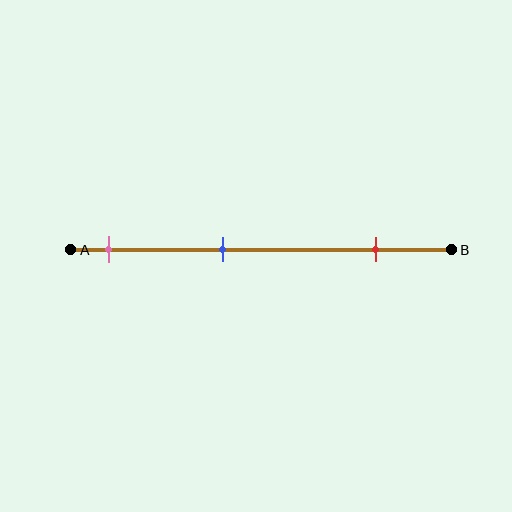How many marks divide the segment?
There are 3 marks dividing the segment.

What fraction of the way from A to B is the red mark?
The red mark is approximately 80% (0.8) of the way from A to B.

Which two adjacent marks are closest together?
The pink and blue marks are the closest adjacent pair.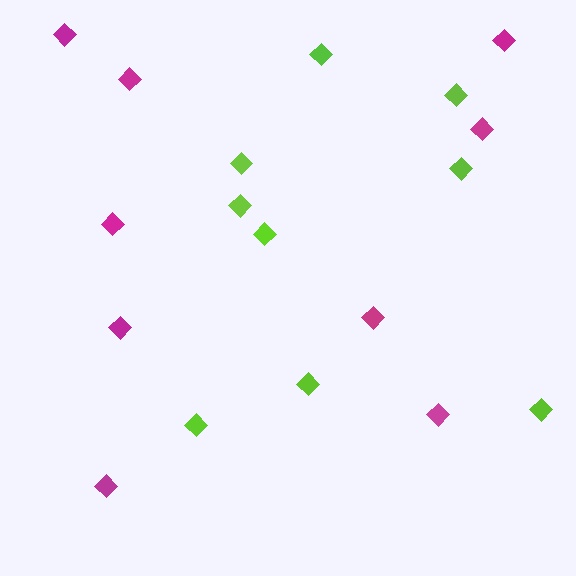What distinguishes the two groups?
There are 2 groups: one group of magenta diamonds (9) and one group of lime diamonds (9).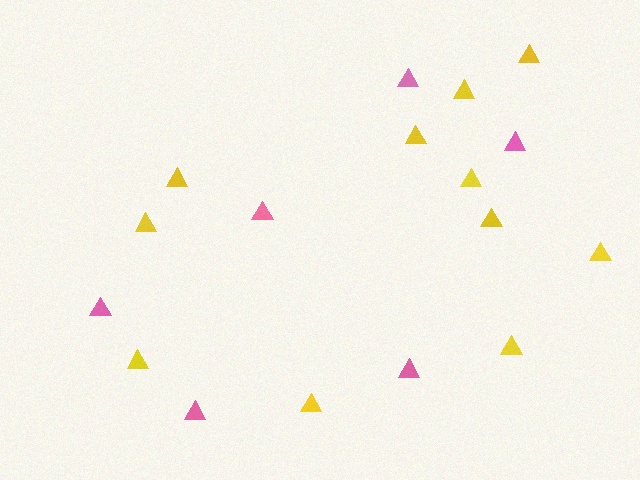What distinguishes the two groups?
There are 2 groups: one group of yellow triangles (11) and one group of pink triangles (6).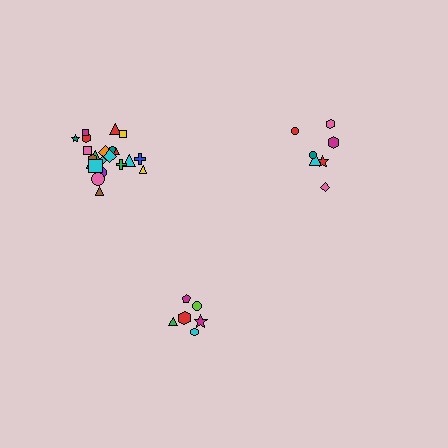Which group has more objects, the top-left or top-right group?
The top-left group.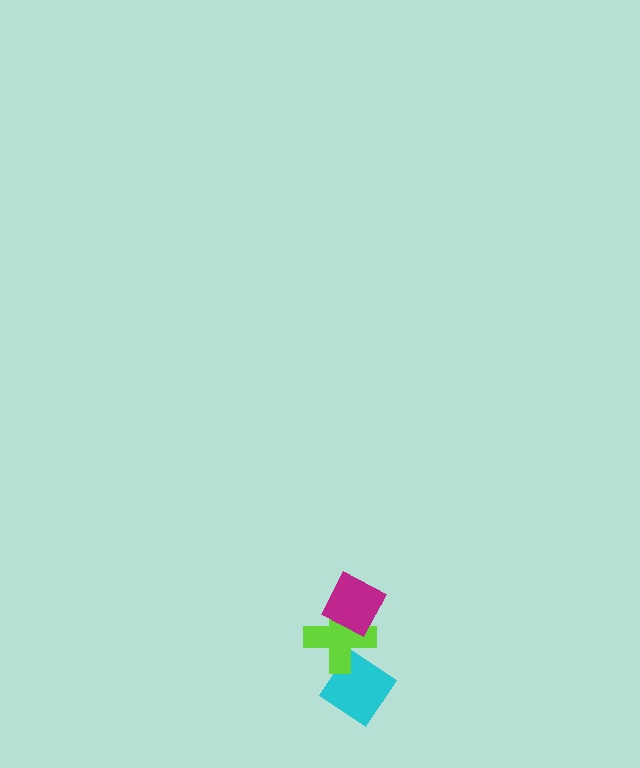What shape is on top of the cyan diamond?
The lime cross is on top of the cyan diamond.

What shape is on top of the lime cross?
The magenta diamond is on top of the lime cross.